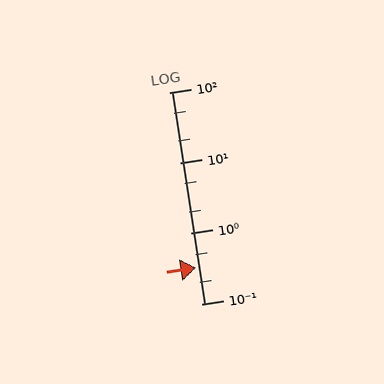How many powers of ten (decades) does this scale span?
The scale spans 3 decades, from 0.1 to 100.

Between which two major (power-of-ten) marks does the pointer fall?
The pointer is between 0.1 and 1.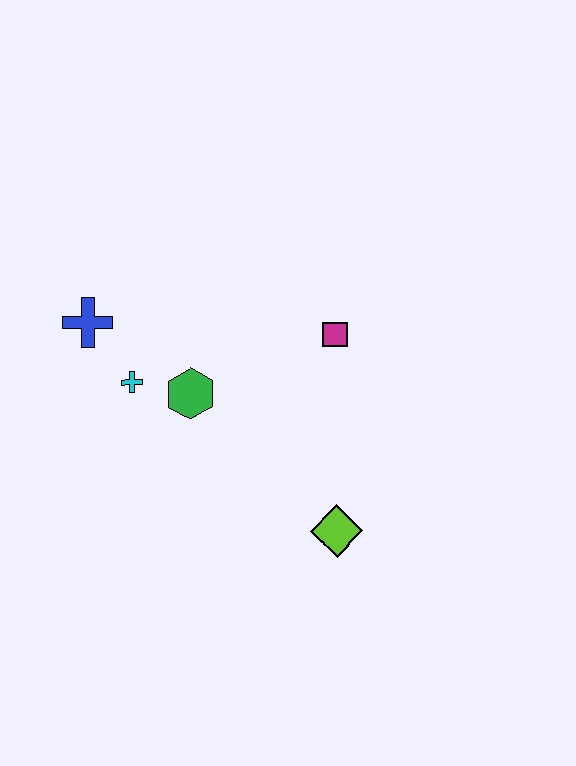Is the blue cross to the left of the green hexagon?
Yes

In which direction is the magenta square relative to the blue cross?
The magenta square is to the right of the blue cross.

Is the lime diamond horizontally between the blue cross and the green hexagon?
No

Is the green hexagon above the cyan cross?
No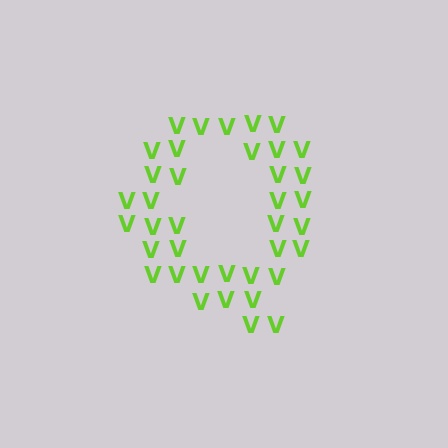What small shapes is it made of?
It is made of small letter V's.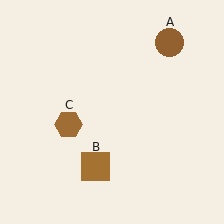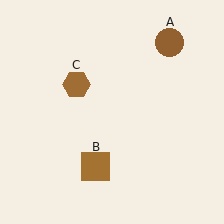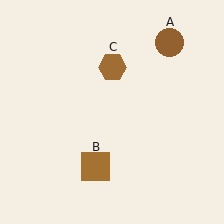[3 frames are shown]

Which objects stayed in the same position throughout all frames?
Brown circle (object A) and brown square (object B) remained stationary.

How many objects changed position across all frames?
1 object changed position: brown hexagon (object C).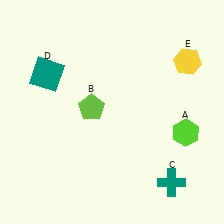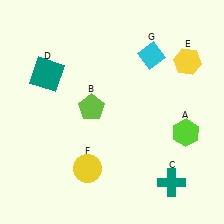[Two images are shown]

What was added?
A yellow circle (F), a cyan diamond (G) were added in Image 2.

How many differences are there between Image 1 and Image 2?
There are 2 differences between the two images.